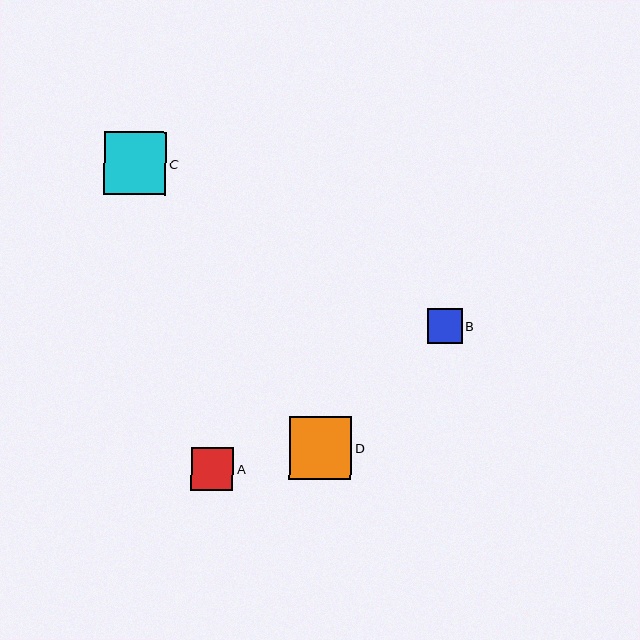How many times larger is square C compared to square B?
Square C is approximately 1.8 times the size of square B.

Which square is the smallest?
Square B is the smallest with a size of approximately 35 pixels.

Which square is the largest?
Square C is the largest with a size of approximately 63 pixels.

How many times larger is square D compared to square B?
Square D is approximately 1.8 times the size of square B.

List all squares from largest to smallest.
From largest to smallest: C, D, A, B.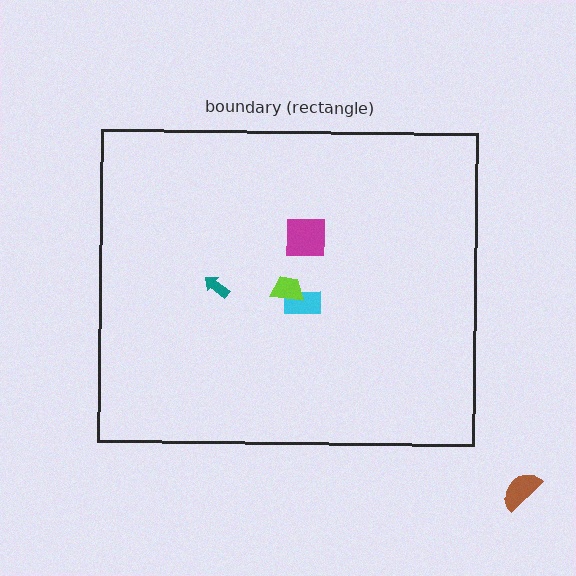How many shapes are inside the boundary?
4 inside, 1 outside.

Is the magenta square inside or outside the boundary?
Inside.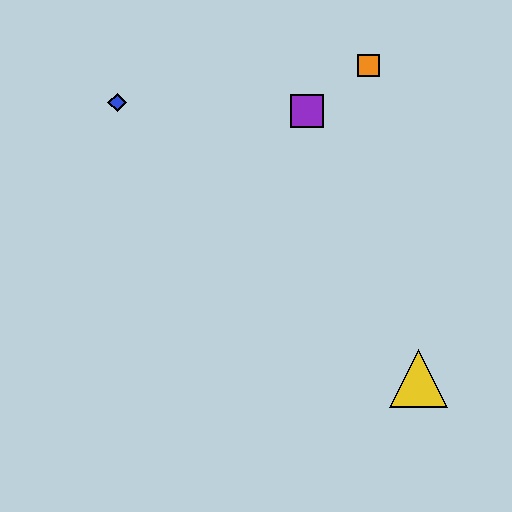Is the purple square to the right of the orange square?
No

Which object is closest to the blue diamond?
The purple square is closest to the blue diamond.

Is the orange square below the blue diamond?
No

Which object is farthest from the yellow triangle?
The blue diamond is farthest from the yellow triangle.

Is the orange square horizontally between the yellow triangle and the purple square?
Yes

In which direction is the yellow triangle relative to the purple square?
The yellow triangle is below the purple square.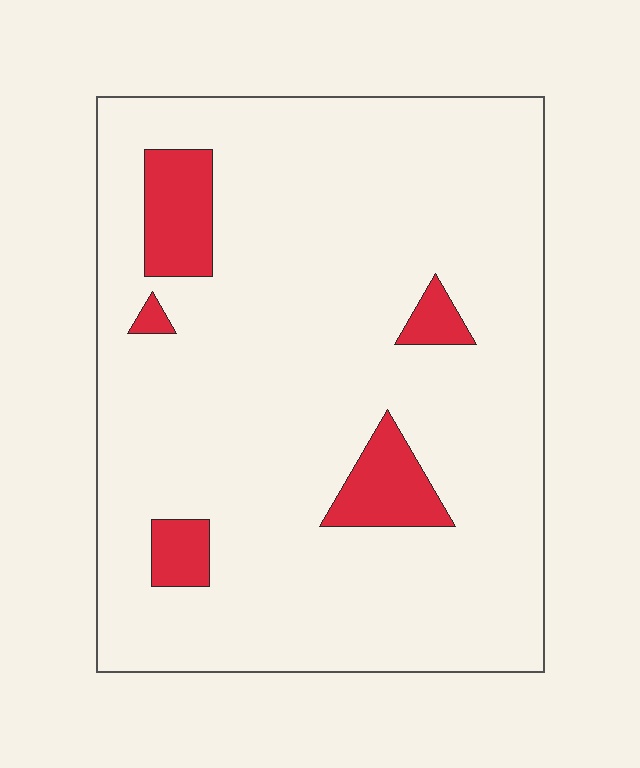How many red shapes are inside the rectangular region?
5.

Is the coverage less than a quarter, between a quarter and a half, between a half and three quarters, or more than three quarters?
Less than a quarter.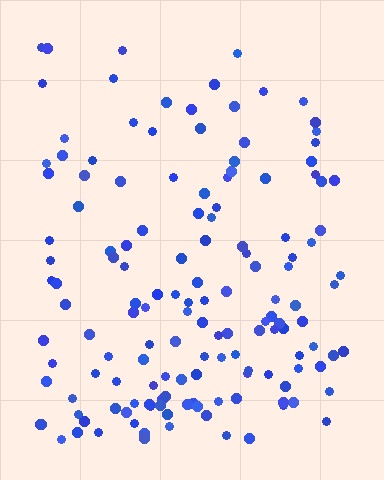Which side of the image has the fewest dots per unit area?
The top.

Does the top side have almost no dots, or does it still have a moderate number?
Still a moderate number, just noticeably fewer than the bottom.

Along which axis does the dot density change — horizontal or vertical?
Vertical.